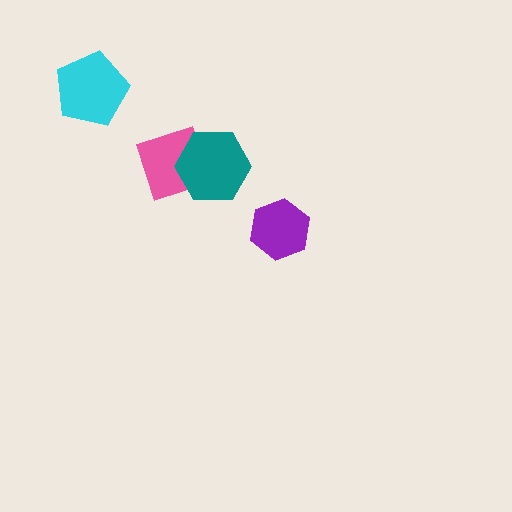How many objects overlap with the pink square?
1 object overlaps with the pink square.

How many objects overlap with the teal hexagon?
1 object overlaps with the teal hexagon.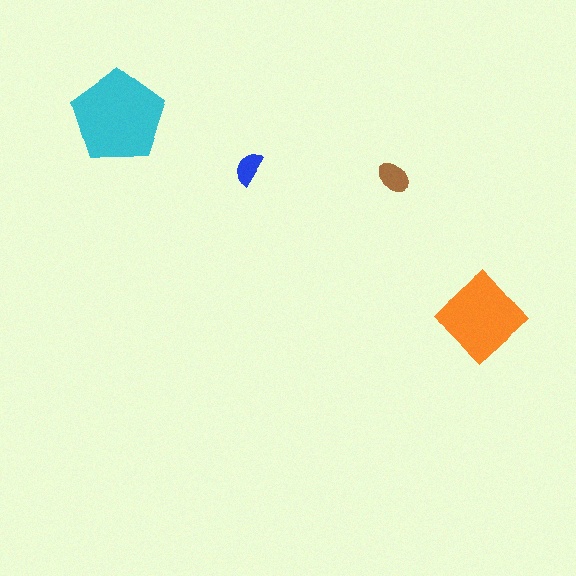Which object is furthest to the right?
The orange diamond is rightmost.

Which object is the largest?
The cyan pentagon.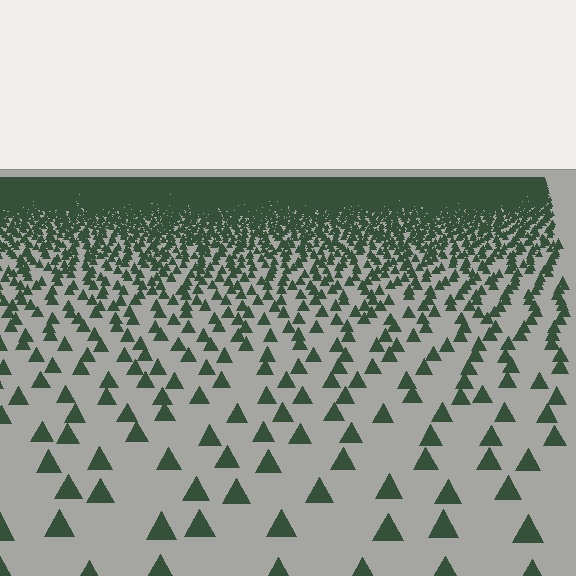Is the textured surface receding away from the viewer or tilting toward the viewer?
The surface is receding away from the viewer. Texture elements get smaller and denser toward the top.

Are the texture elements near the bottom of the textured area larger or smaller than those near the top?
Larger. Near the bottom, elements are closer to the viewer and appear at a bigger on-screen size.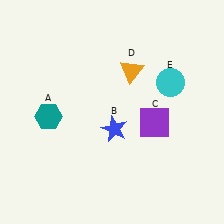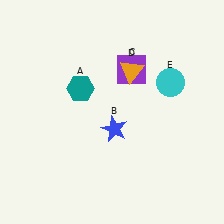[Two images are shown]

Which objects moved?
The objects that moved are: the teal hexagon (A), the purple square (C).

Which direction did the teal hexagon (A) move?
The teal hexagon (A) moved right.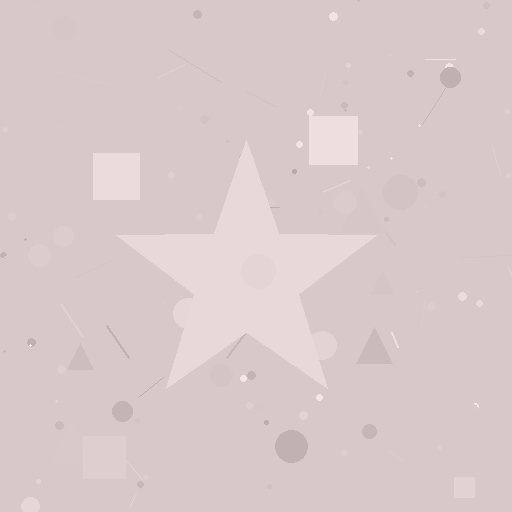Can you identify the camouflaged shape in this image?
The camouflaged shape is a star.